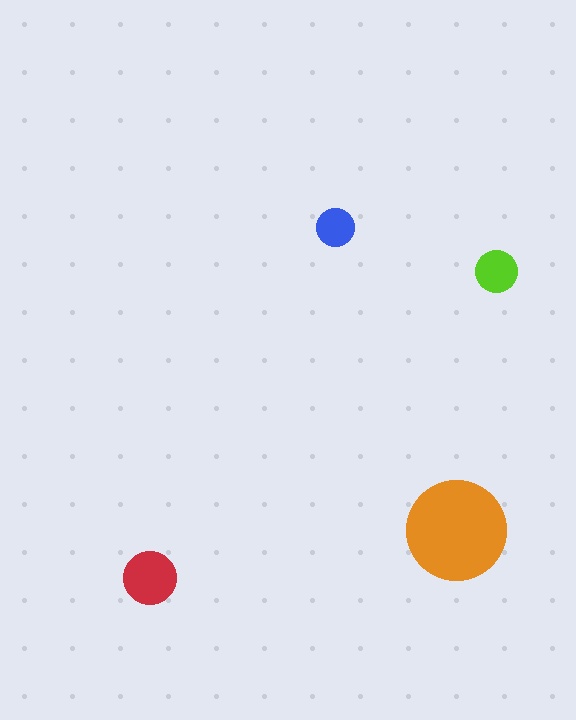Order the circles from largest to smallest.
the orange one, the red one, the lime one, the blue one.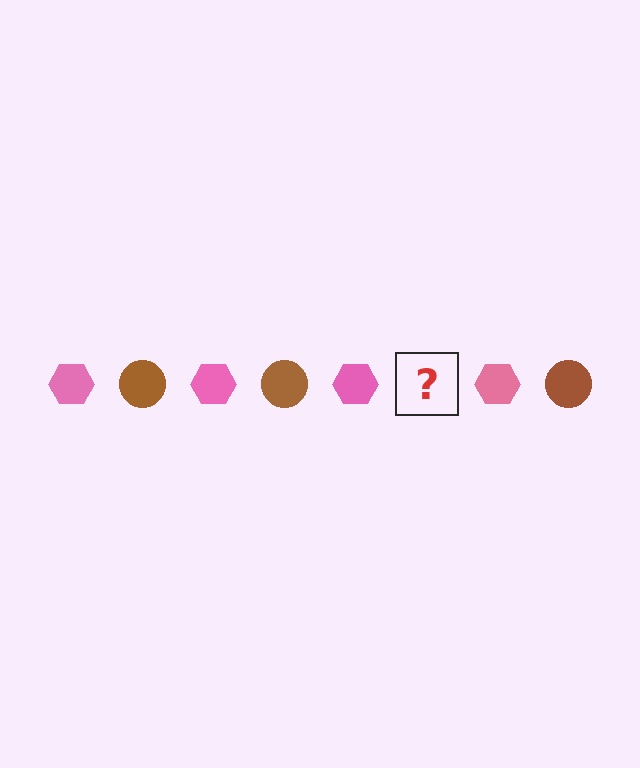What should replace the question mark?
The question mark should be replaced with a brown circle.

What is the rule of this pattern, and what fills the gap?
The rule is that the pattern alternates between pink hexagon and brown circle. The gap should be filled with a brown circle.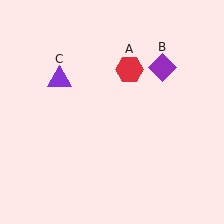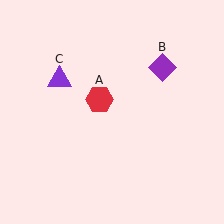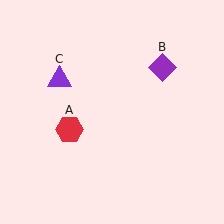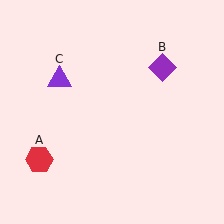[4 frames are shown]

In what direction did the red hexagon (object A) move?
The red hexagon (object A) moved down and to the left.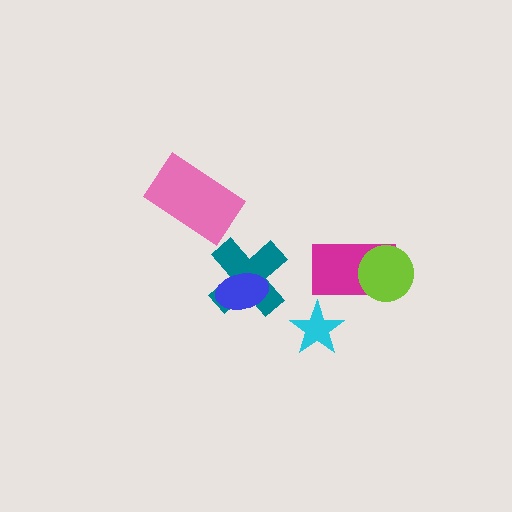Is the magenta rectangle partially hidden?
Yes, it is partially covered by another shape.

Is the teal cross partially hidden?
Yes, it is partially covered by another shape.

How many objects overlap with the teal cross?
1 object overlaps with the teal cross.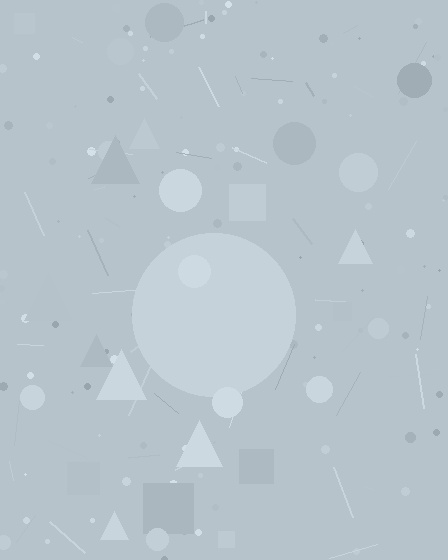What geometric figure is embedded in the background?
A circle is embedded in the background.